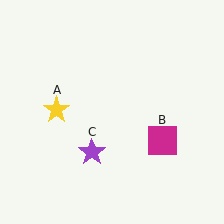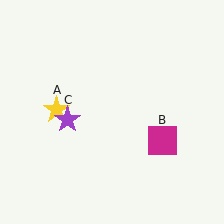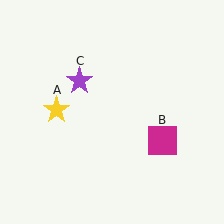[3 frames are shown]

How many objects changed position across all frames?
1 object changed position: purple star (object C).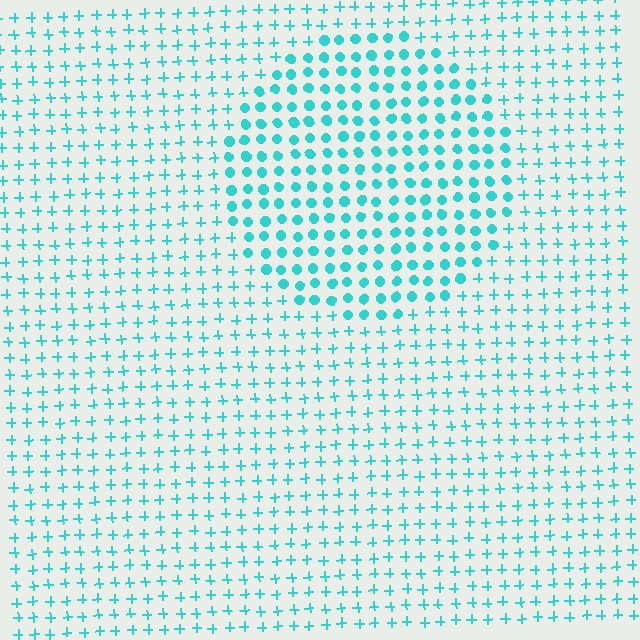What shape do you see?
I see a circle.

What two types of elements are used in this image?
The image uses circles inside the circle region and plus signs outside it.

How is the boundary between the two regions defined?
The boundary is defined by a change in element shape: circles inside vs. plus signs outside. All elements share the same color and spacing.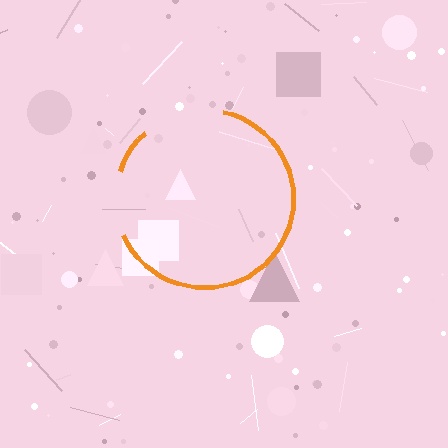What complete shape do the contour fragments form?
The contour fragments form a circle.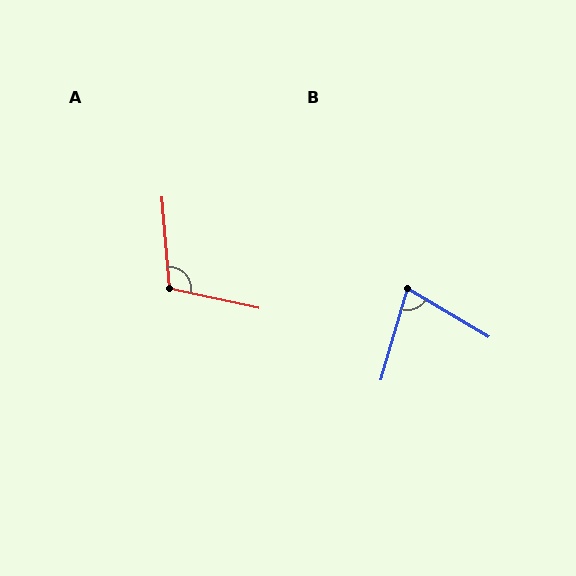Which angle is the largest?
A, at approximately 107 degrees.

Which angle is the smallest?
B, at approximately 75 degrees.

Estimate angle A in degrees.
Approximately 107 degrees.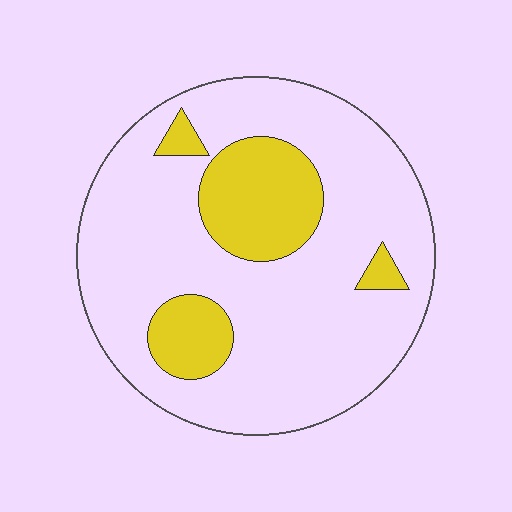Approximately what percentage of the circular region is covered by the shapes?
Approximately 20%.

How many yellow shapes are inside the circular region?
4.